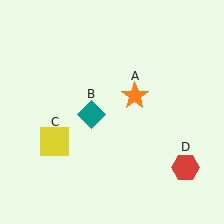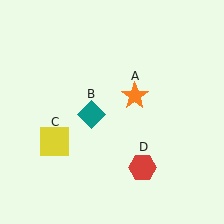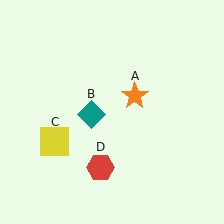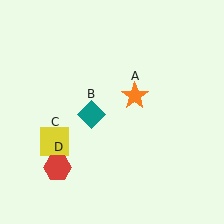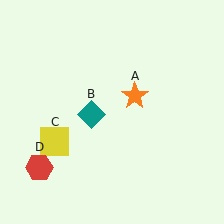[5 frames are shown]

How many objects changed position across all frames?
1 object changed position: red hexagon (object D).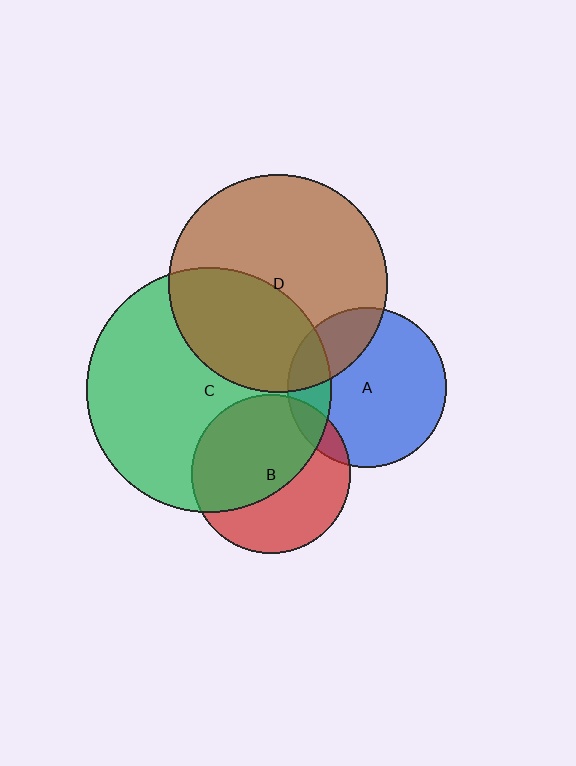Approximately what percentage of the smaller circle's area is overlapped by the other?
Approximately 40%.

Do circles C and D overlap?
Yes.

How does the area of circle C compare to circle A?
Approximately 2.4 times.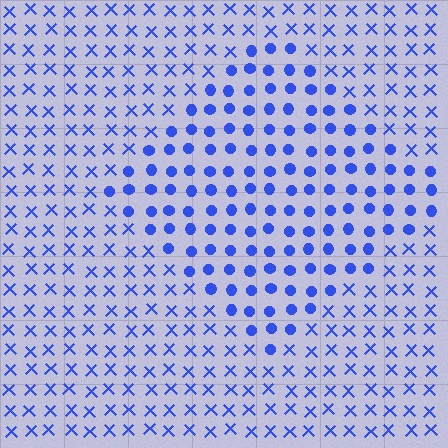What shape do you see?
I see a diamond.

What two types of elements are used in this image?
The image uses circles inside the diamond region and X marks outside it.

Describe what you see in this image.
The image is filled with small blue elements arranged in a uniform grid. A diamond-shaped region contains circles, while the surrounding area contains X marks. The boundary is defined purely by the change in element shape.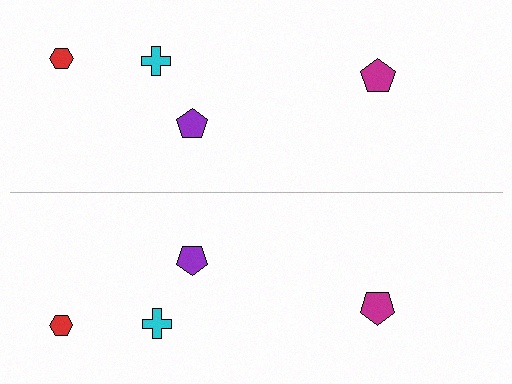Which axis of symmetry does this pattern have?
The pattern has a horizontal axis of symmetry running through the center of the image.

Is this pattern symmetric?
Yes, this pattern has bilateral (reflection) symmetry.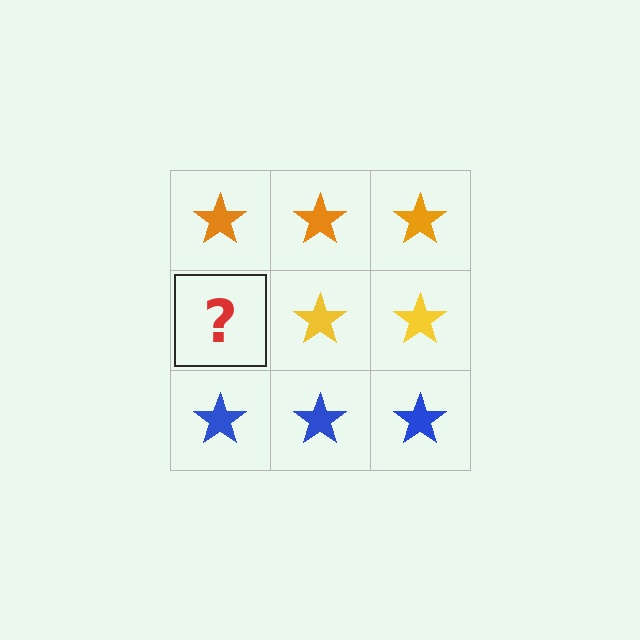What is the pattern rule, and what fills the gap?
The rule is that each row has a consistent color. The gap should be filled with a yellow star.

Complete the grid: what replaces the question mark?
The question mark should be replaced with a yellow star.